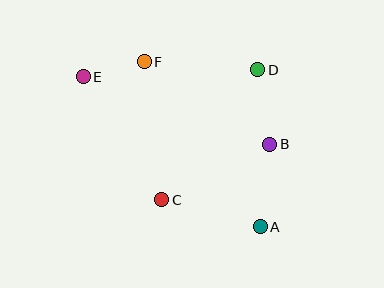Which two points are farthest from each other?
Points A and E are farthest from each other.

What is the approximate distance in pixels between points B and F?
The distance between B and F is approximately 150 pixels.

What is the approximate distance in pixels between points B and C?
The distance between B and C is approximately 121 pixels.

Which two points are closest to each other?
Points E and F are closest to each other.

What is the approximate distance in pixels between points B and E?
The distance between B and E is approximately 198 pixels.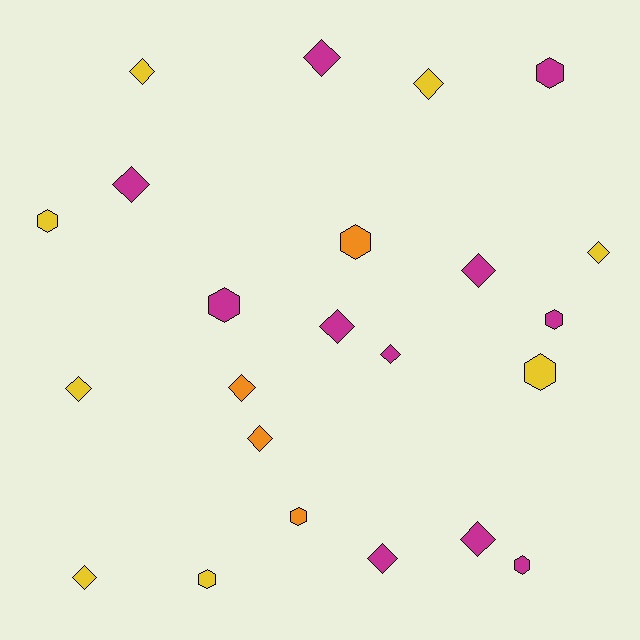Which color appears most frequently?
Magenta, with 11 objects.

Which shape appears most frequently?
Diamond, with 14 objects.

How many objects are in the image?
There are 23 objects.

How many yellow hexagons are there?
There are 3 yellow hexagons.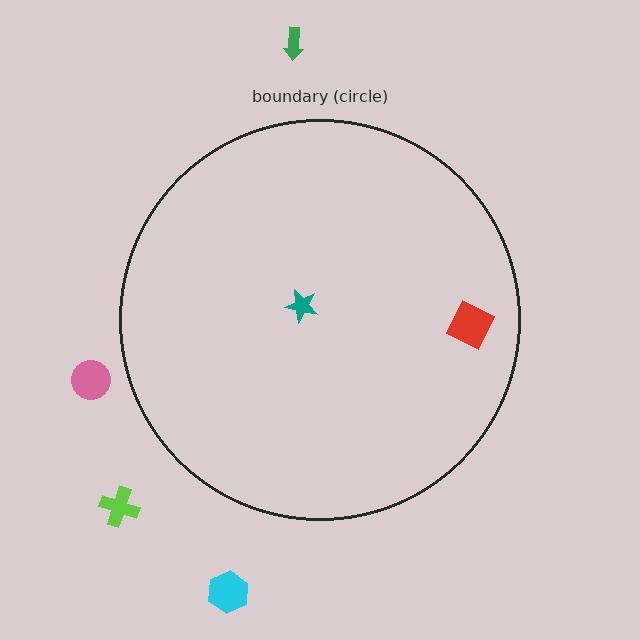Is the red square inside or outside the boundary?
Inside.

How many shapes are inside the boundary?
2 inside, 4 outside.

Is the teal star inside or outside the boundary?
Inside.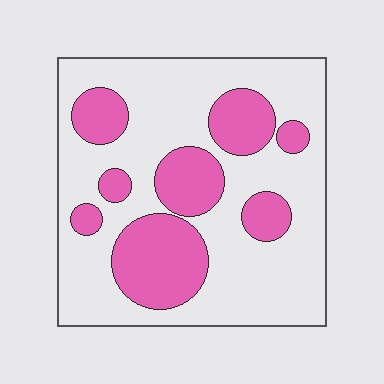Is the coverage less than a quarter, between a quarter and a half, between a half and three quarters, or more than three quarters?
Between a quarter and a half.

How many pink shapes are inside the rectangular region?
8.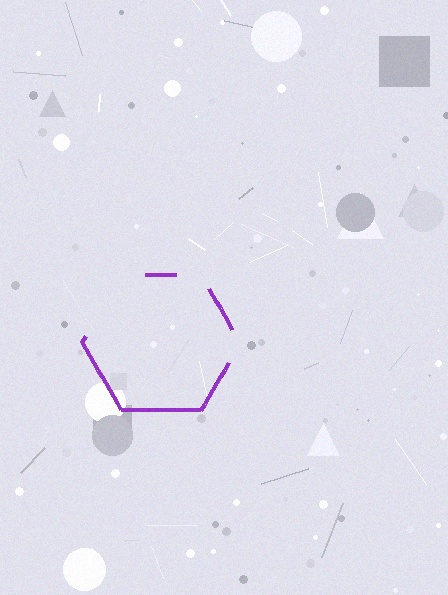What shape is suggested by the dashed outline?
The dashed outline suggests a hexagon.